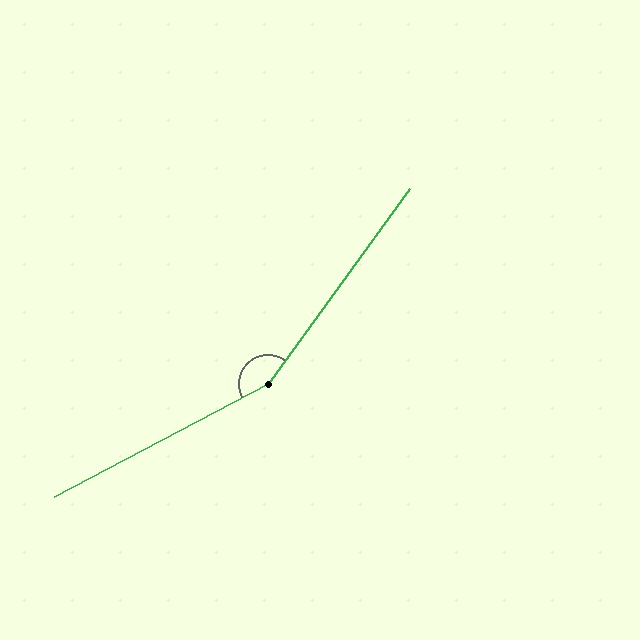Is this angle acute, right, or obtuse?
It is obtuse.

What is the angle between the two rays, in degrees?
Approximately 154 degrees.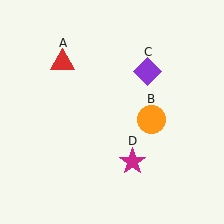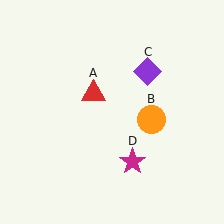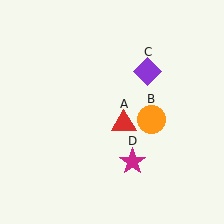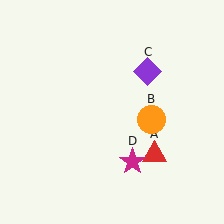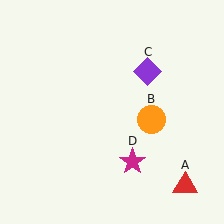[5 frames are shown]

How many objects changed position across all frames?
1 object changed position: red triangle (object A).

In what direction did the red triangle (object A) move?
The red triangle (object A) moved down and to the right.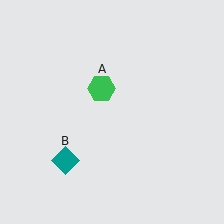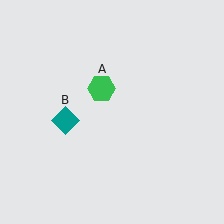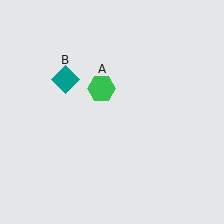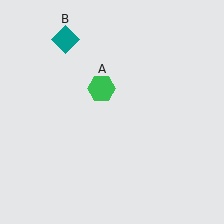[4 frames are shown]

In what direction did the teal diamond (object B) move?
The teal diamond (object B) moved up.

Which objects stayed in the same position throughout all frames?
Green hexagon (object A) remained stationary.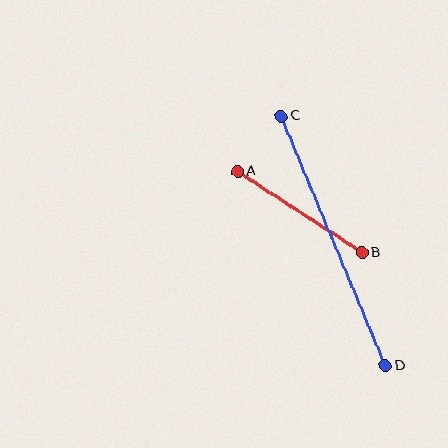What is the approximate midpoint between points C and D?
The midpoint is at approximately (333, 241) pixels.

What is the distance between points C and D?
The distance is approximately 270 pixels.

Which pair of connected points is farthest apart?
Points C and D are farthest apart.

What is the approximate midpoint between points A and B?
The midpoint is at approximately (300, 212) pixels.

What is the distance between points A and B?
The distance is approximately 149 pixels.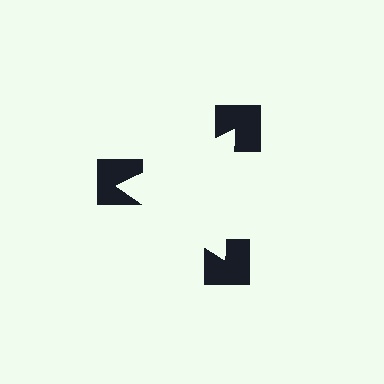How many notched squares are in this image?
There are 3 — one at each vertex of the illusory triangle.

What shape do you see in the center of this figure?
An illusory triangle — its edges are inferred from the aligned wedge cuts in the notched squares, not physically drawn.